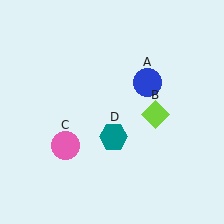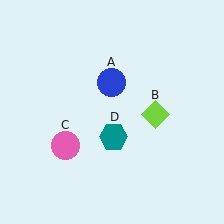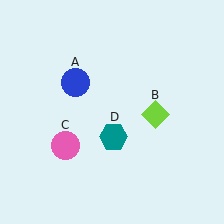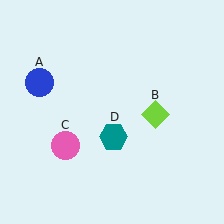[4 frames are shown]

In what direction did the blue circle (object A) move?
The blue circle (object A) moved left.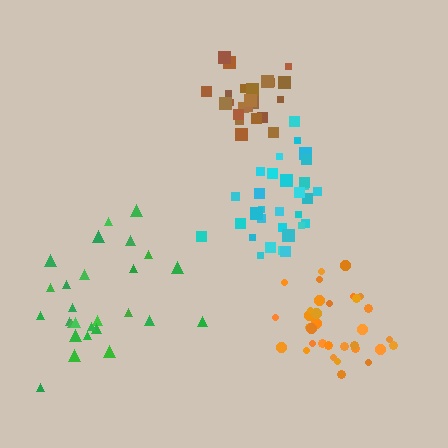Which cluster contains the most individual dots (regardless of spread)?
Orange (33).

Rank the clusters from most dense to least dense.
brown, cyan, orange, green.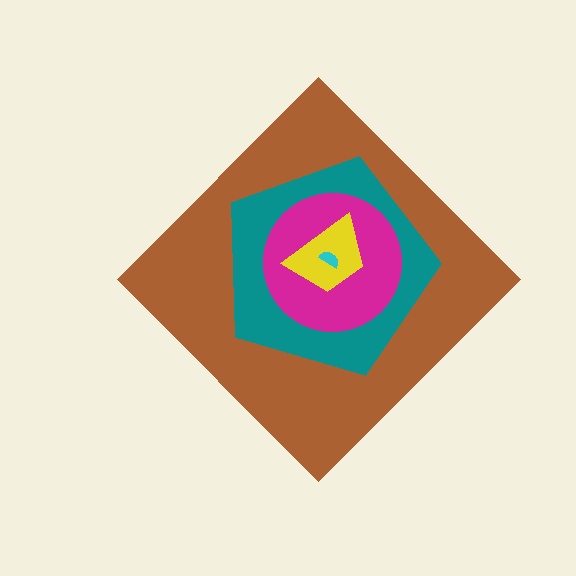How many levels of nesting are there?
5.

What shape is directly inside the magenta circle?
The yellow trapezoid.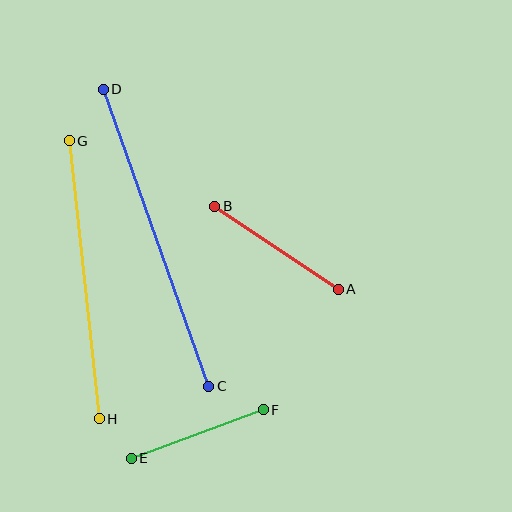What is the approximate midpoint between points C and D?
The midpoint is at approximately (156, 238) pixels.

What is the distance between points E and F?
The distance is approximately 141 pixels.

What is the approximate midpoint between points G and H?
The midpoint is at approximately (84, 280) pixels.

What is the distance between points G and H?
The distance is approximately 280 pixels.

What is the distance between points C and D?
The distance is approximately 315 pixels.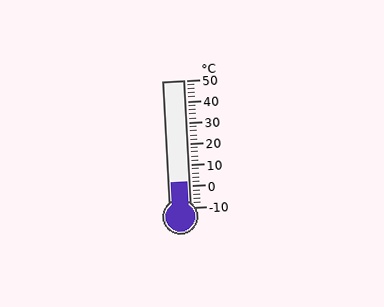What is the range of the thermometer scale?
The thermometer scale ranges from -10°C to 50°C.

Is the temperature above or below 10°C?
The temperature is below 10°C.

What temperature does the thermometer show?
The thermometer shows approximately 2°C.